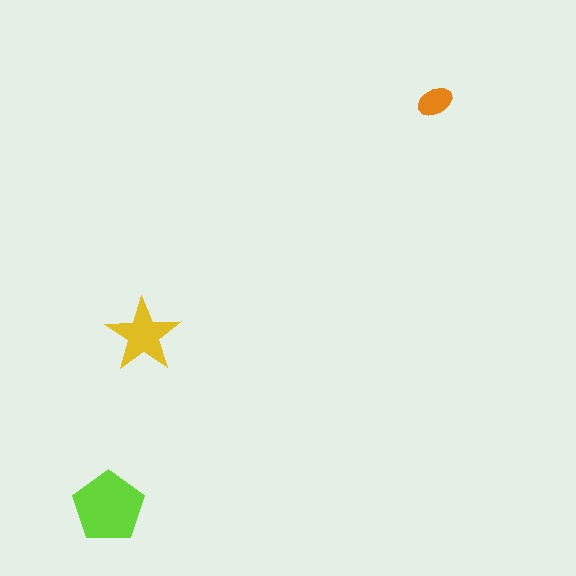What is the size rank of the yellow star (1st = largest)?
2nd.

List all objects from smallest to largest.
The orange ellipse, the yellow star, the lime pentagon.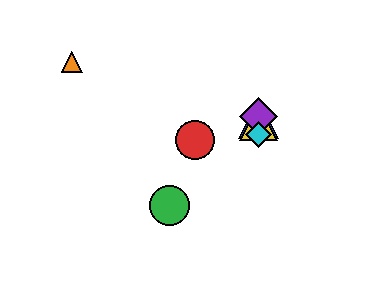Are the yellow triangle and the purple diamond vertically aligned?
Yes, both are at x≈259.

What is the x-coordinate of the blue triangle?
The blue triangle is at x≈259.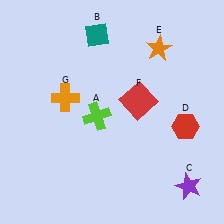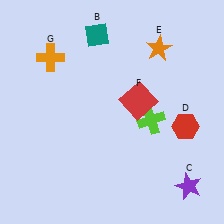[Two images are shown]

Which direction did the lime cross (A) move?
The lime cross (A) moved right.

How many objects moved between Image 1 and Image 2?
2 objects moved between the two images.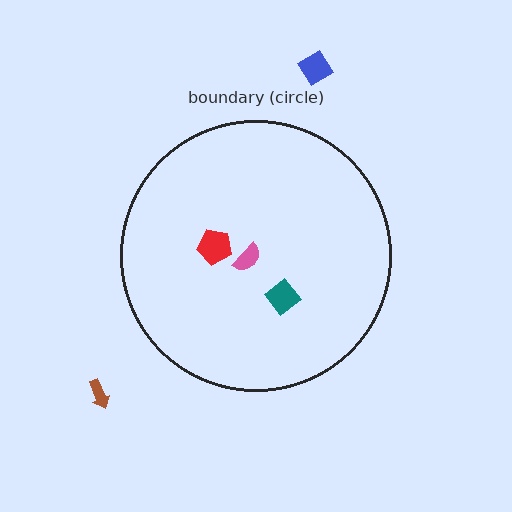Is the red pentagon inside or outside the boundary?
Inside.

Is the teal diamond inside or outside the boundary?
Inside.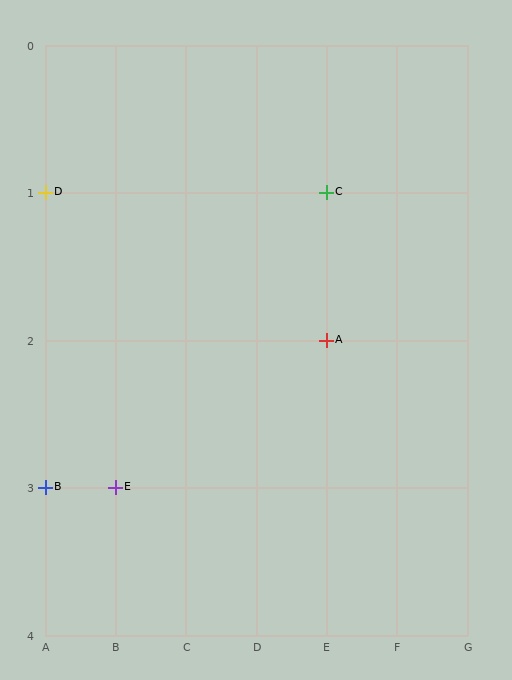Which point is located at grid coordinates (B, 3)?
Point E is at (B, 3).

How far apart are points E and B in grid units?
Points E and B are 1 column apart.